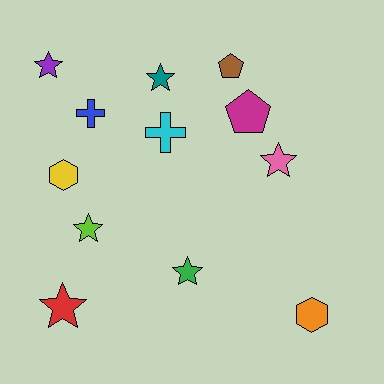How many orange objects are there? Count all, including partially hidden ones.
There is 1 orange object.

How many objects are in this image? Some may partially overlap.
There are 12 objects.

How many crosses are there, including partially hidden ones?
There are 2 crosses.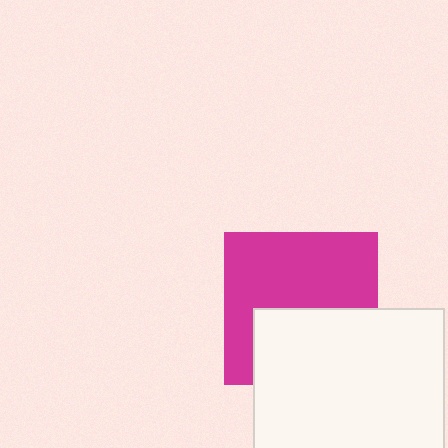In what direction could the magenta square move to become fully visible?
The magenta square could move up. That would shift it out from behind the white square entirely.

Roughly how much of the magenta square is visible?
About half of it is visible (roughly 59%).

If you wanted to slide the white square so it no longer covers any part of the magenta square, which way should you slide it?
Slide it down — that is the most direct way to separate the two shapes.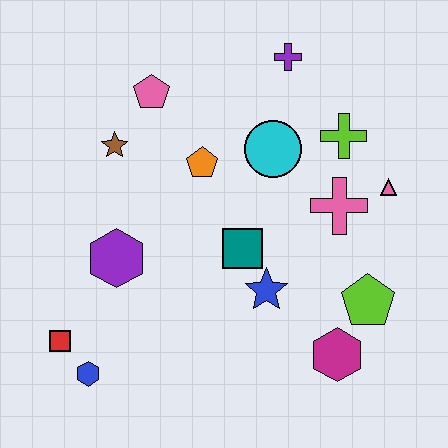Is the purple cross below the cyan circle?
No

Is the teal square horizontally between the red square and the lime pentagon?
Yes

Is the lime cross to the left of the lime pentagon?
Yes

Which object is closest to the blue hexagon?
The red square is closest to the blue hexagon.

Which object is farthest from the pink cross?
The red square is farthest from the pink cross.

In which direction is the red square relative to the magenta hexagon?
The red square is to the left of the magenta hexagon.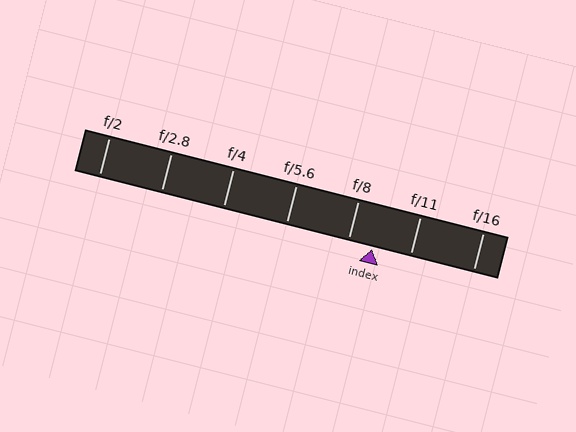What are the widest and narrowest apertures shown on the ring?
The widest aperture shown is f/2 and the narrowest is f/16.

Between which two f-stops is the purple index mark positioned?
The index mark is between f/8 and f/11.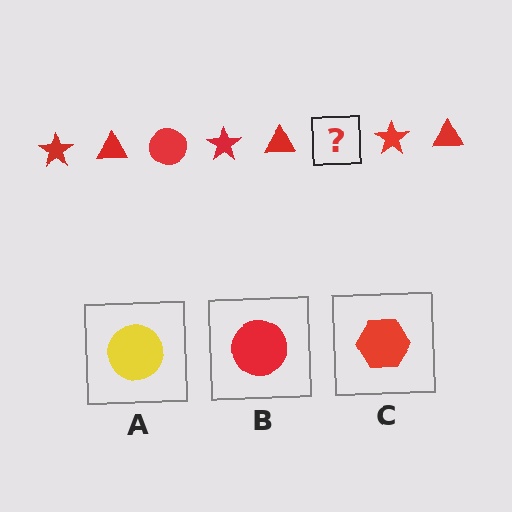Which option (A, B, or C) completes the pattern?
B.